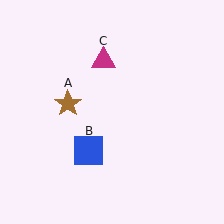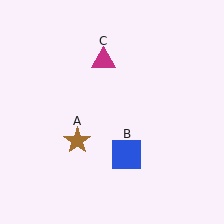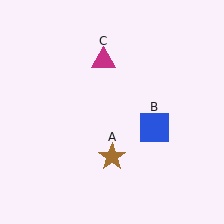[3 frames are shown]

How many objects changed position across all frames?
2 objects changed position: brown star (object A), blue square (object B).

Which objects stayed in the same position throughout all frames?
Magenta triangle (object C) remained stationary.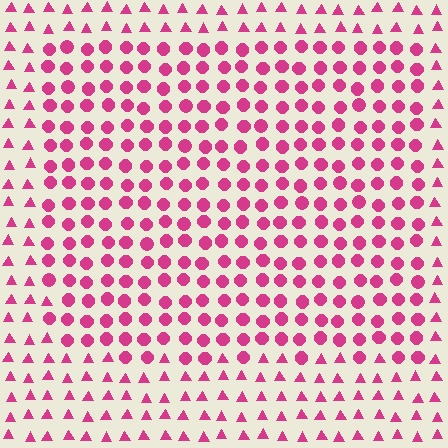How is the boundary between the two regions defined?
The boundary is defined by a change in element shape: circles inside vs. triangles outside. All elements share the same color and spacing.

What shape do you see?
I see a rectangle.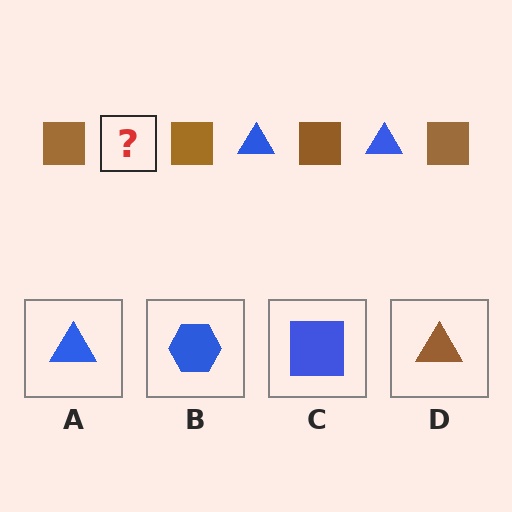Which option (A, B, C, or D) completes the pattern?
A.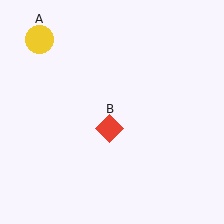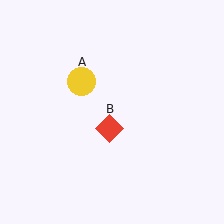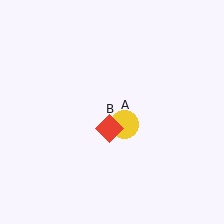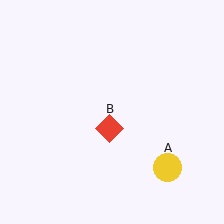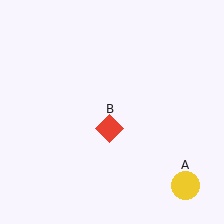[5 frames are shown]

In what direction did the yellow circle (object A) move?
The yellow circle (object A) moved down and to the right.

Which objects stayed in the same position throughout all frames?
Red diamond (object B) remained stationary.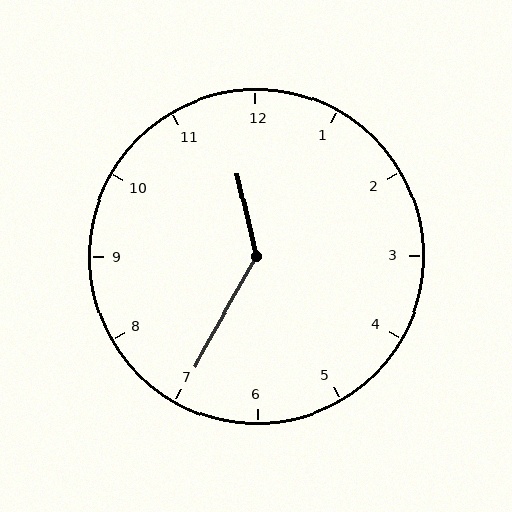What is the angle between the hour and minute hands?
Approximately 138 degrees.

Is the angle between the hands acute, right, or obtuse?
It is obtuse.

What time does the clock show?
11:35.